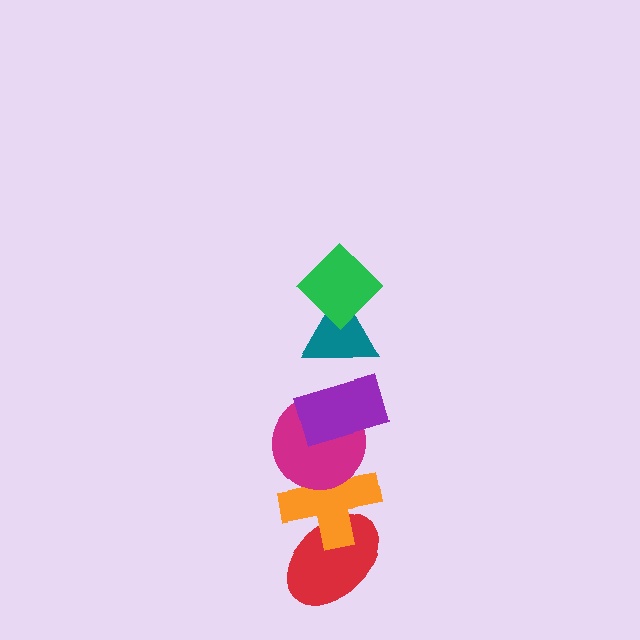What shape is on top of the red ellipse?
The orange cross is on top of the red ellipse.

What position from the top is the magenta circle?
The magenta circle is 4th from the top.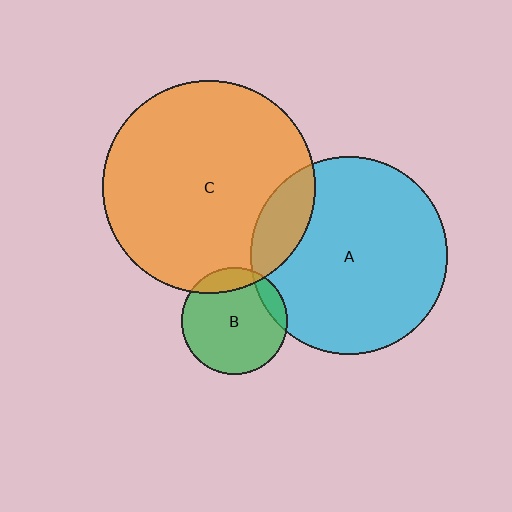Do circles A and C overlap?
Yes.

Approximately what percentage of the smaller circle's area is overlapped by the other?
Approximately 15%.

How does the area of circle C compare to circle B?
Approximately 4.0 times.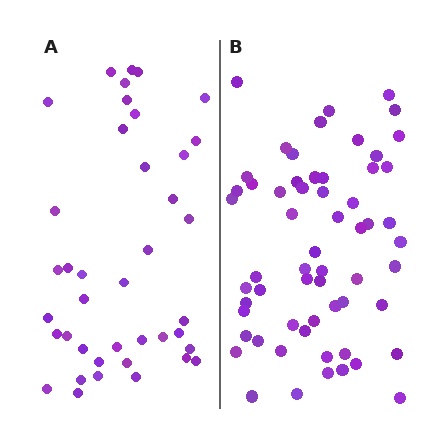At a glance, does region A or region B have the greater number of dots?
Region B (the right region) has more dots.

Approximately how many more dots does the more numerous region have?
Region B has approximately 20 more dots than region A.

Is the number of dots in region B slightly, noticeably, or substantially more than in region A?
Region B has substantially more. The ratio is roughly 1.5 to 1.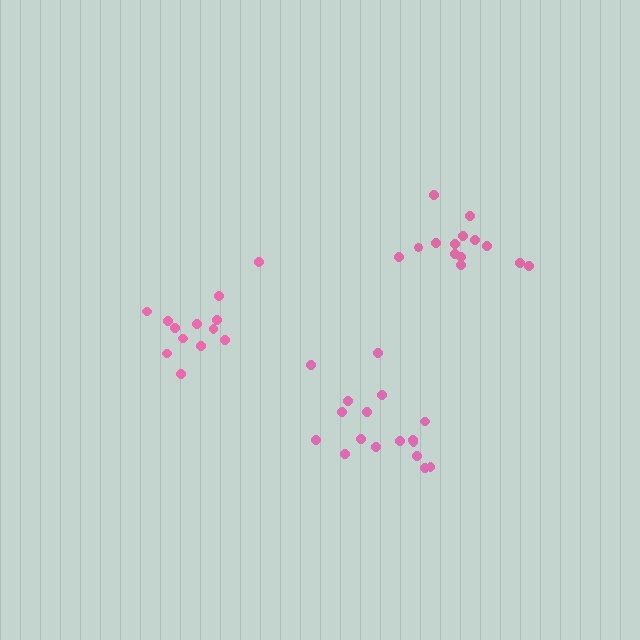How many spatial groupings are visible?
There are 3 spatial groupings.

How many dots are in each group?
Group 1: 13 dots, Group 2: 17 dots, Group 3: 14 dots (44 total).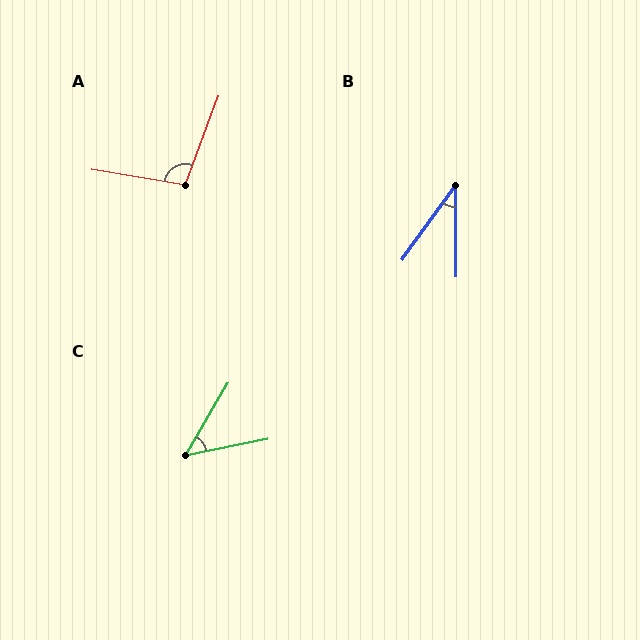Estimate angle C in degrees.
Approximately 48 degrees.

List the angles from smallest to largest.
B (36°), C (48°), A (101°).